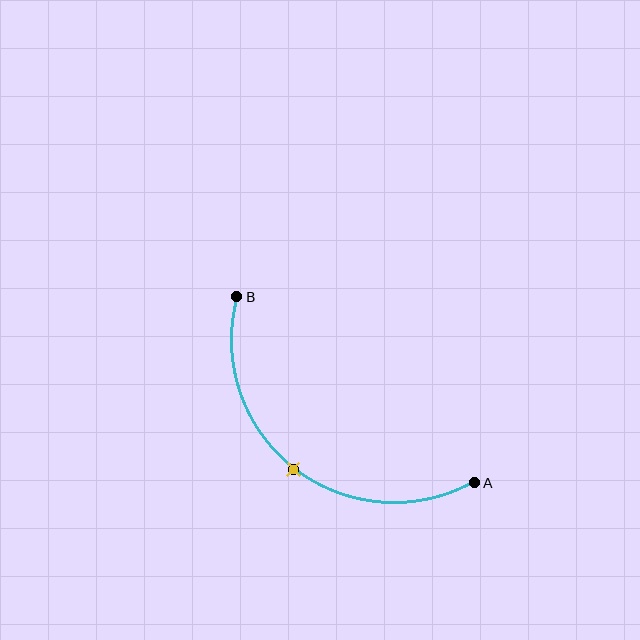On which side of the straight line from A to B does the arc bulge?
The arc bulges below and to the left of the straight line connecting A and B.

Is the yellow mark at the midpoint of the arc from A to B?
Yes. The yellow mark lies on the arc at equal arc-length from both A and B — it is the arc midpoint.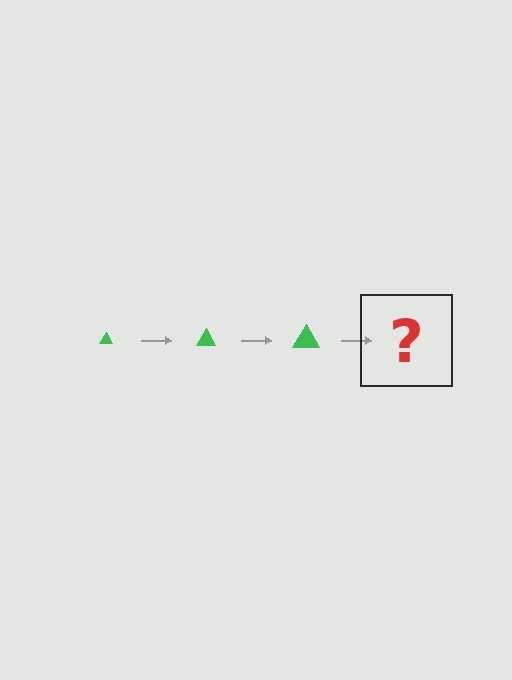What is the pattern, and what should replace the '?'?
The pattern is that the triangle gets progressively larger each step. The '?' should be a green triangle, larger than the previous one.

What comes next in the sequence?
The next element should be a green triangle, larger than the previous one.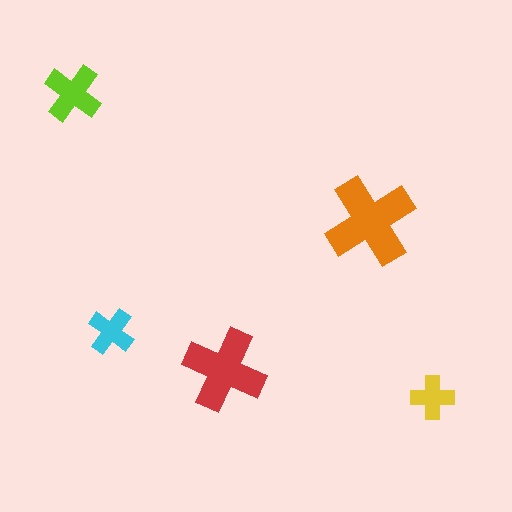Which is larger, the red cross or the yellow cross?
The red one.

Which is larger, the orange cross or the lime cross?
The orange one.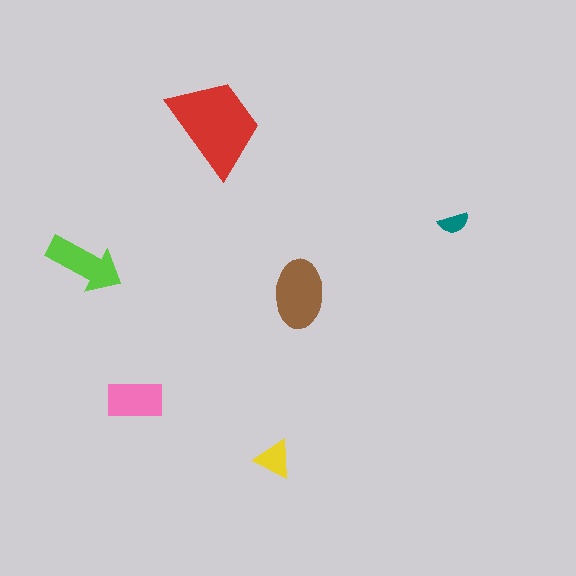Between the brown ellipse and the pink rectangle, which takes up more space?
The brown ellipse.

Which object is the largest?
The red trapezoid.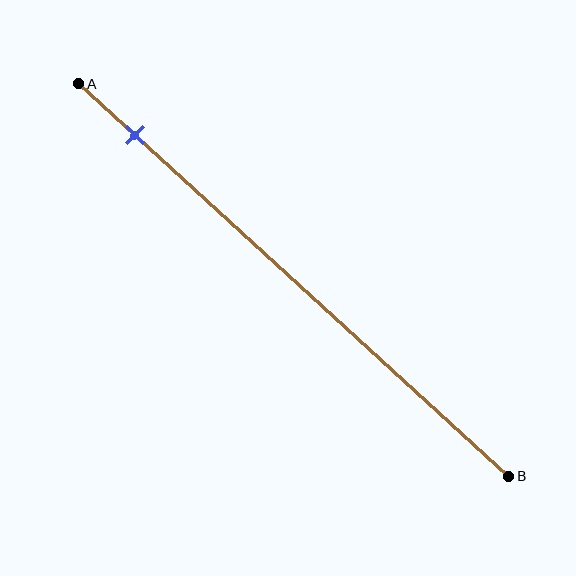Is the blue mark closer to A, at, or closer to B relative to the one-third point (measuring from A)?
The blue mark is closer to point A than the one-third point of segment AB.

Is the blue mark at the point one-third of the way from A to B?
No, the mark is at about 15% from A, not at the 33% one-third point.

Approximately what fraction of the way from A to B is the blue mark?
The blue mark is approximately 15% of the way from A to B.